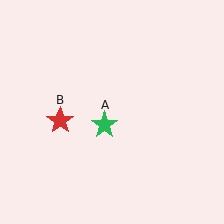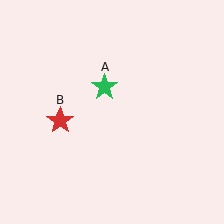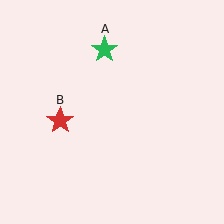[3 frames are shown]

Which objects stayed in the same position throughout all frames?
Red star (object B) remained stationary.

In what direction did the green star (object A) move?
The green star (object A) moved up.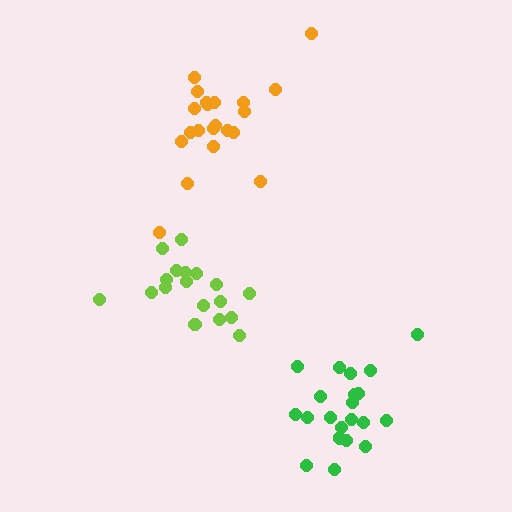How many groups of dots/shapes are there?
There are 3 groups.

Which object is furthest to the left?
The lime cluster is leftmost.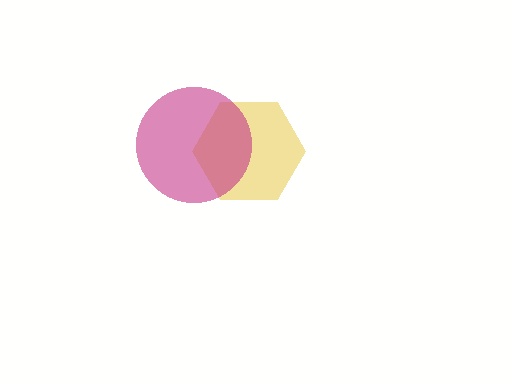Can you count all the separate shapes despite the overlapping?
Yes, there are 2 separate shapes.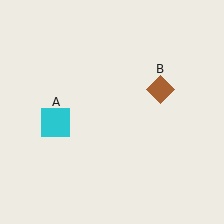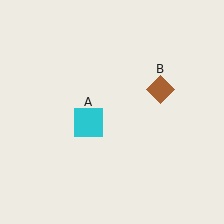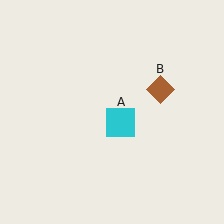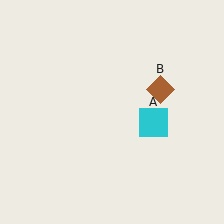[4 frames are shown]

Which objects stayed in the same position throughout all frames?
Brown diamond (object B) remained stationary.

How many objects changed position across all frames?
1 object changed position: cyan square (object A).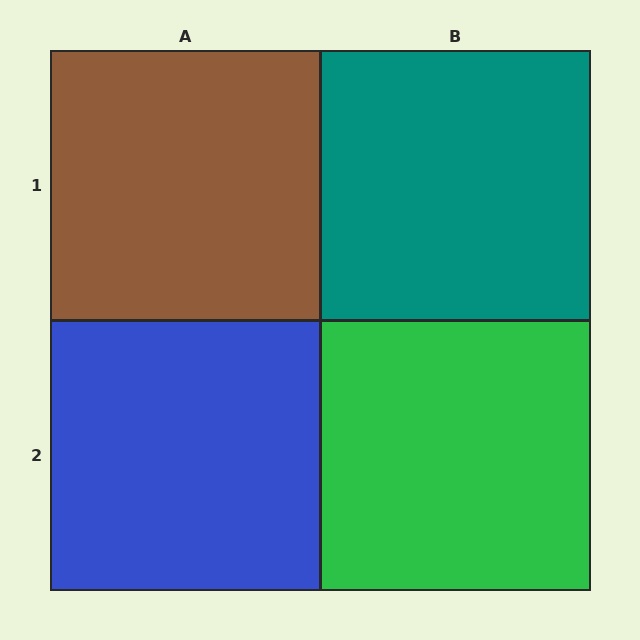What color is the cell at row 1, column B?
Teal.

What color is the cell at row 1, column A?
Brown.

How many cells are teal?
1 cell is teal.